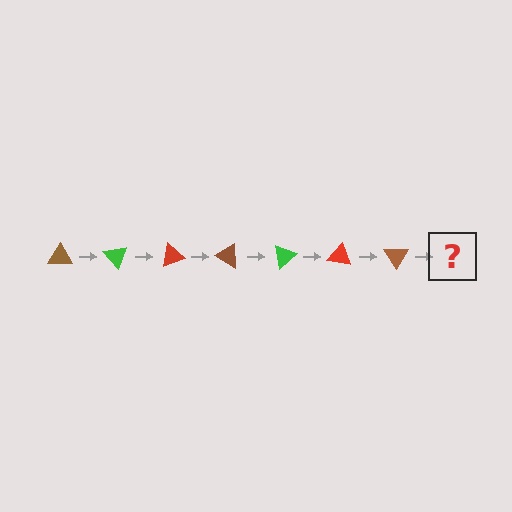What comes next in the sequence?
The next element should be a green triangle, rotated 350 degrees from the start.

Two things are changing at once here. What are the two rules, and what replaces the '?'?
The two rules are that it rotates 50 degrees each step and the color cycles through brown, green, and red. The '?' should be a green triangle, rotated 350 degrees from the start.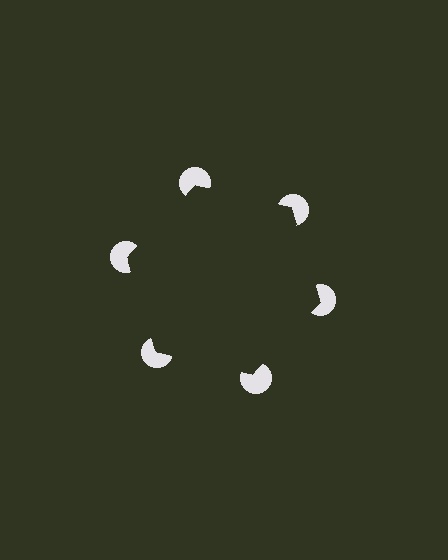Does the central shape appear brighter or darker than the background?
It typically appears slightly darker than the background, even though no actual brightness change is drawn.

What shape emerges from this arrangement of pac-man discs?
An illusory hexagon — its edges are inferred from the aligned wedge cuts in the pac-man discs, not physically drawn.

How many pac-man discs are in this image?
There are 6 — one at each vertex of the illusory hexagon.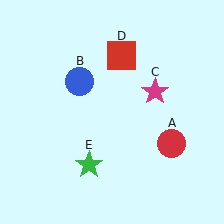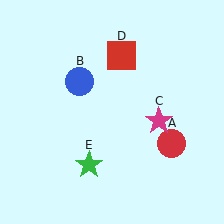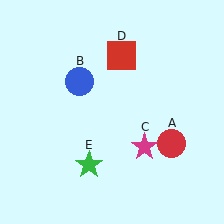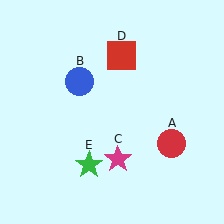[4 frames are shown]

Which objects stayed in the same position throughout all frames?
Red circle (object A) and blue circle (object B) and red square (object D) and green star (object E) remained stationary.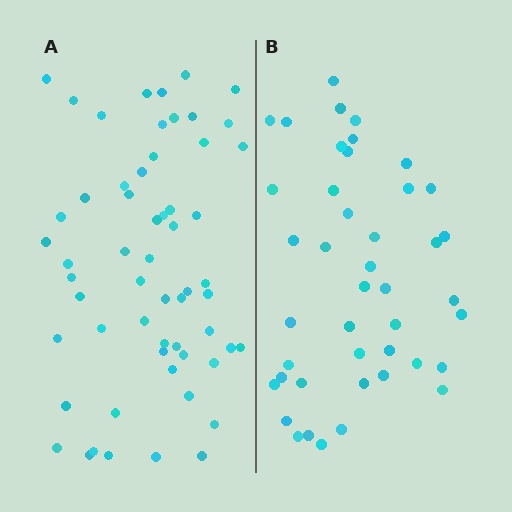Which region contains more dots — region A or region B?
Region A (the left region) has more dots.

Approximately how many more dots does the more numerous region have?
Region A has approximately 15 more dots than region B.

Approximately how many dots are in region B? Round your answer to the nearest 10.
About 40 dots. (The exact count is 43, which rounds to 40.)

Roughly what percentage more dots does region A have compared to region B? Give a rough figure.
About 35% more.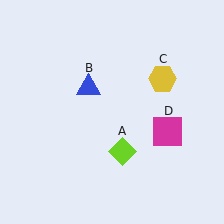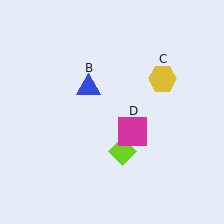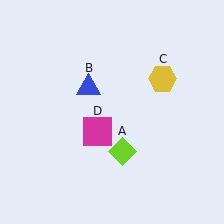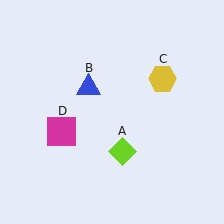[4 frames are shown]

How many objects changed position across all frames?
1 object changed position: magenta square (object D).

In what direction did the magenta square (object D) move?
The magenta square (object D) moved left.